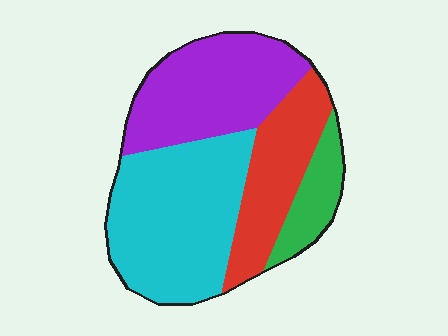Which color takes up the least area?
Green, at roughly 10%.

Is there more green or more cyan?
Cyan.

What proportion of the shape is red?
Red takes up between a sixth and a third of the shape.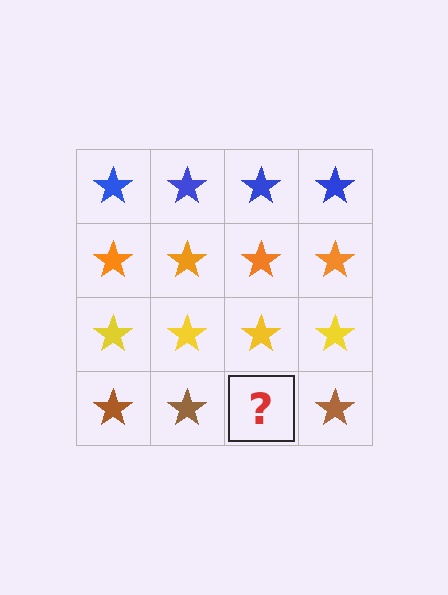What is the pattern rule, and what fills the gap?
The rule is that each row has a consistent color. The gap should be filled with a brown star.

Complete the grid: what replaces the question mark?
The question mark should be replaced with a brown star.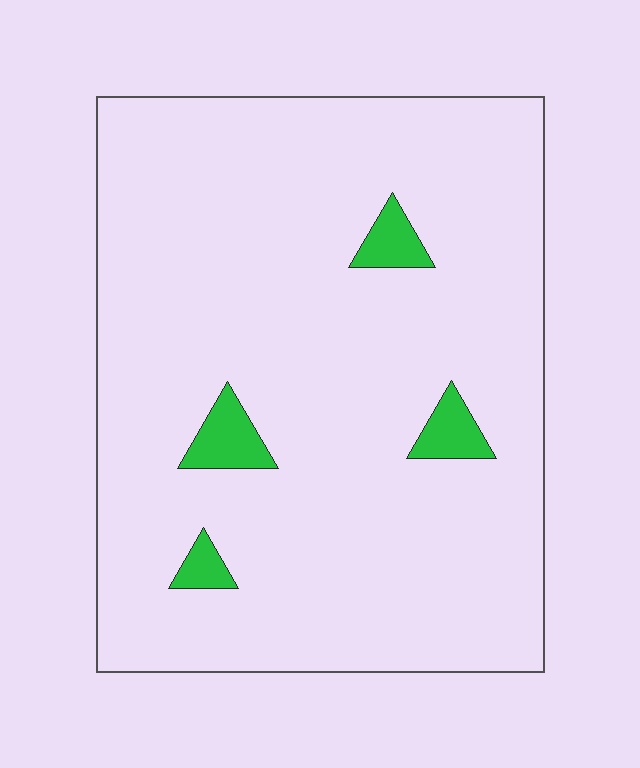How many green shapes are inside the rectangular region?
4.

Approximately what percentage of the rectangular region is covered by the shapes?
Approximately 5%.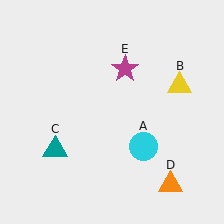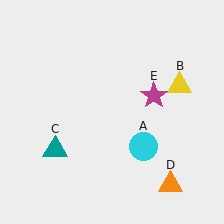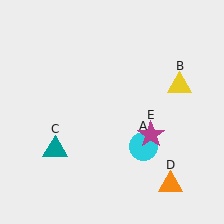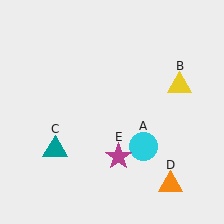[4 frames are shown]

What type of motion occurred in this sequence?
The magenta star (object E) rotated clockwise around the center of the scene.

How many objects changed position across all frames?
1 object changed position: magenta star (object E).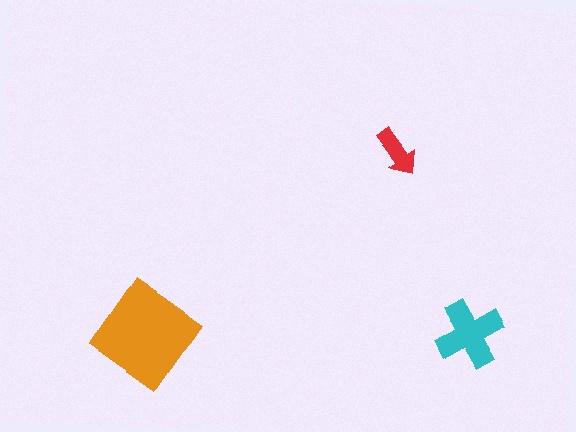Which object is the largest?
The orange diamond.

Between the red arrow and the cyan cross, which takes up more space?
The cyan cross.